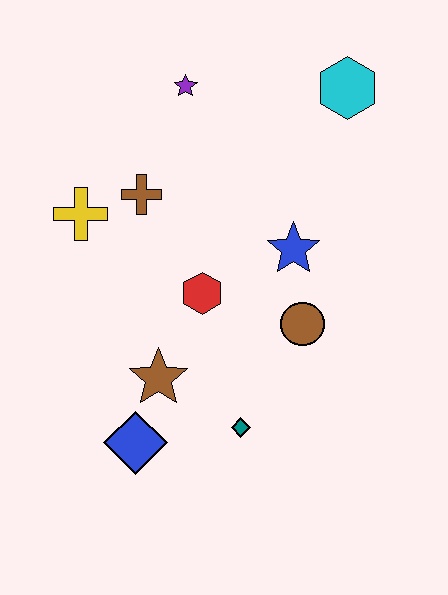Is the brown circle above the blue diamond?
Yes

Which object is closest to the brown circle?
The blue star is closest to the brown circle.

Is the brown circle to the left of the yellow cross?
No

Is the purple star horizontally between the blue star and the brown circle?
No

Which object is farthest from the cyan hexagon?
The blue diamond is farthest from the cyan hexagon.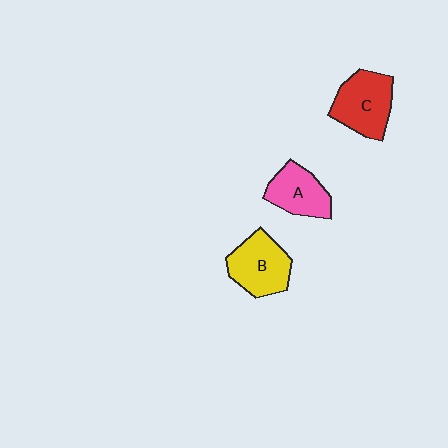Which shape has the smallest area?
Shape A (pink).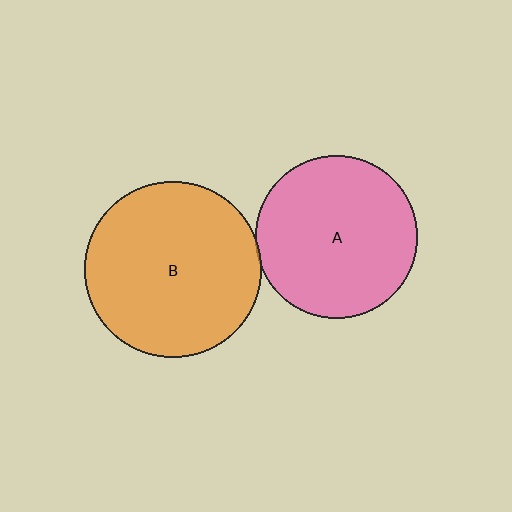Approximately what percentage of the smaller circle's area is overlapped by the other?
Approximately 5%.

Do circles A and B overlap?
Yes.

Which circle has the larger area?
Circle B (orange).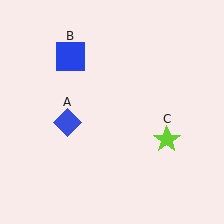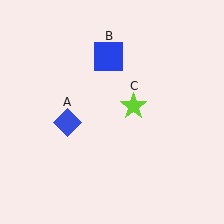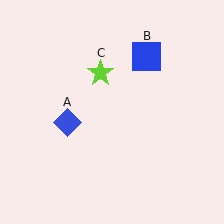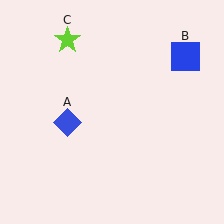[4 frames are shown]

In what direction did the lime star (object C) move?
The lime star (object C) moved up and to the left.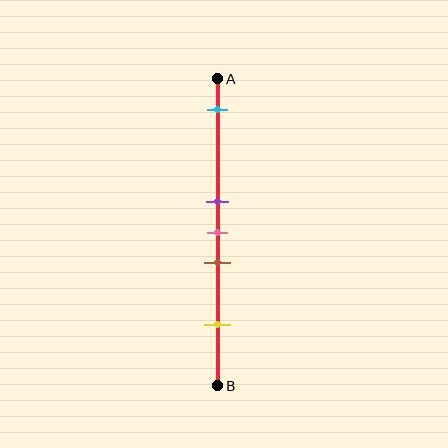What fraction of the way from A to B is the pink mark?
The pink mark is approximately 50% (0.5) of the way from A to B.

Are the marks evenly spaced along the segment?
No, the marks are not evenly spaced.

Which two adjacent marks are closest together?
The purple and pink marks are the closest adjacent pair.